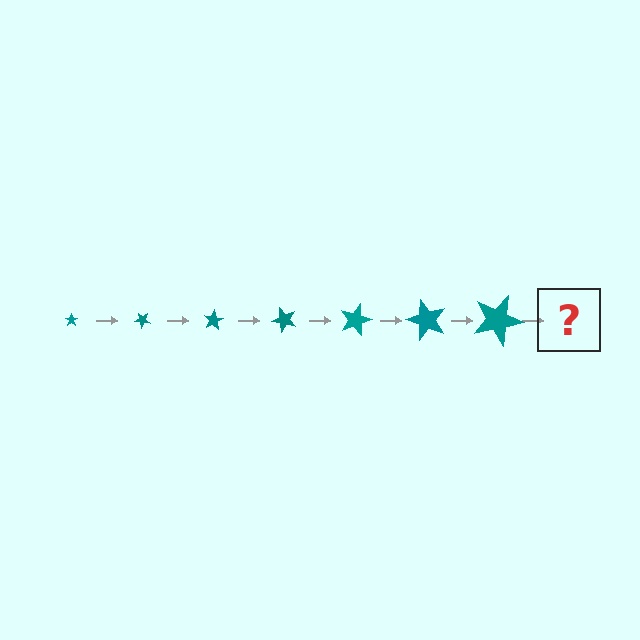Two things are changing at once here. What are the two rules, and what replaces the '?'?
The two rules are that the star grows larger each step and it rotates 40 degrees each step. The '?' should be a star, larger than the previous one and rotated 280 degrees from the start.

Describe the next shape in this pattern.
It should be a star, larger than the previous one and rotated 280 degrees from the start.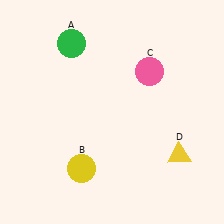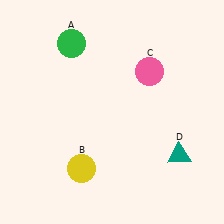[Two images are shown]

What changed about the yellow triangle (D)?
In Image 1, D is yellow. In Image 2, it changed to teal.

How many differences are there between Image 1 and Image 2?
There is 1 difference between the two images.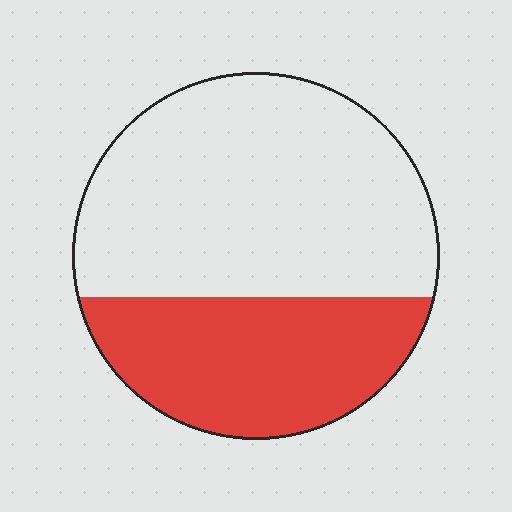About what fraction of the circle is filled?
About three eighths (3/8).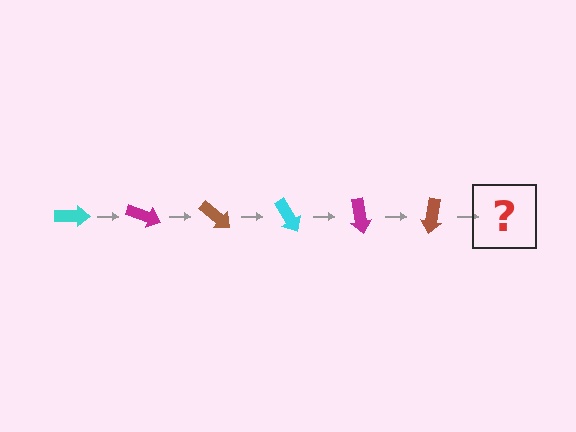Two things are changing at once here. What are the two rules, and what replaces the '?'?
The two rules are that it rotates 20 degrees each step and the color cycles through cyan, magenta, and brown. The '?' should be a cyan arrow, rotated 120 degrees from the start.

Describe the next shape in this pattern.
It should be a cyan arrow, rotated 120 degrees from the start.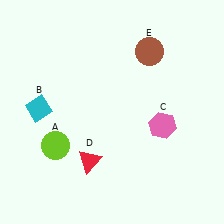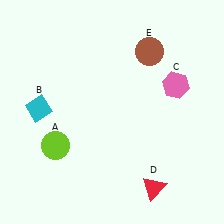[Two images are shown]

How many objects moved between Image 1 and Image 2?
2 objects moved between the two images.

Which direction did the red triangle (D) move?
The red triangle (D) moved right.